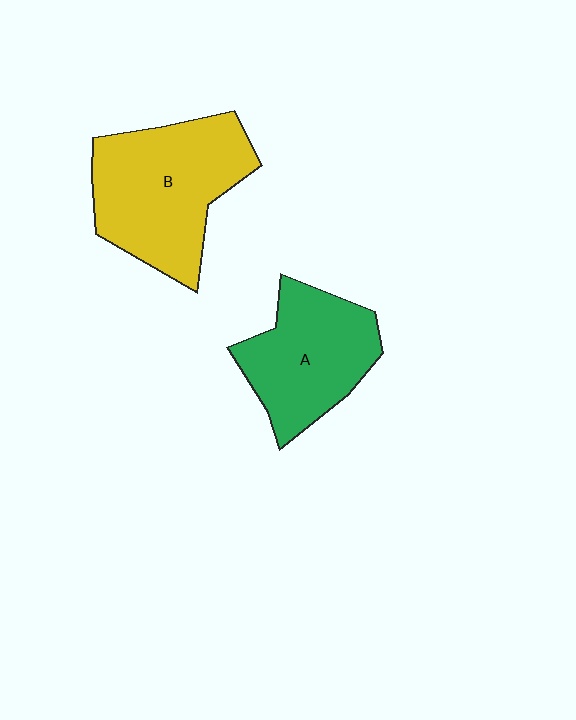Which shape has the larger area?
Shape B (yellow).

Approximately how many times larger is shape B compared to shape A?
Approximately 1.3 times.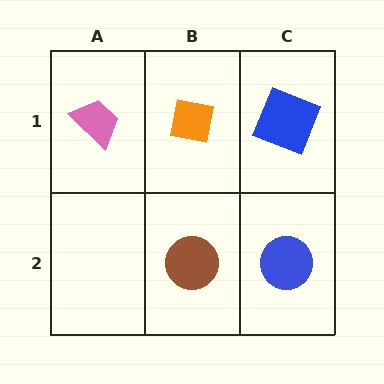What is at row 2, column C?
A blue circle.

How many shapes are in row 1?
3 shapes.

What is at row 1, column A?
A pink trapezoid.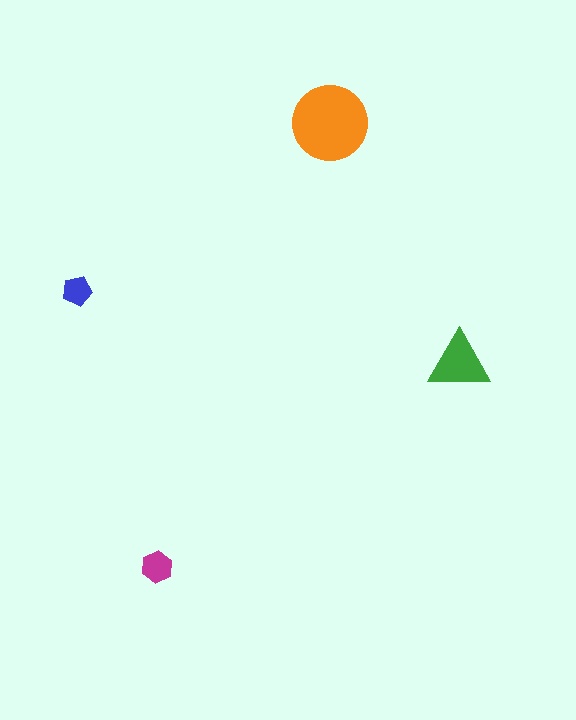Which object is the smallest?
The blue pentagon.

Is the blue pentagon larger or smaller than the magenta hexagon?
Smaller.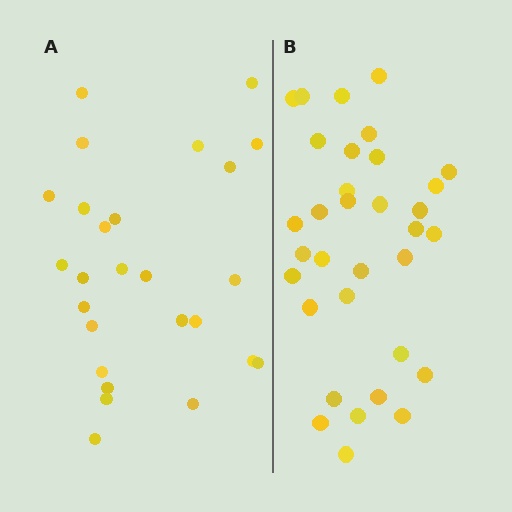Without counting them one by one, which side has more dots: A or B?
Region B (the right region) has more dots.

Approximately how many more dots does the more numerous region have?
Region B has roughly 8 or so more dots than region A.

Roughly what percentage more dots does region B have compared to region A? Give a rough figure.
About 25% more.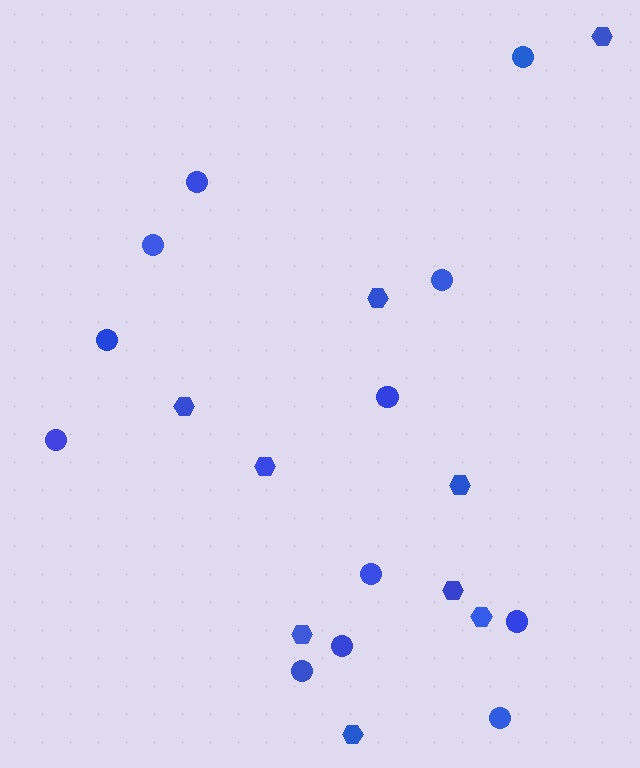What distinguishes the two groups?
There are 2 groups: one group of circles (12) and one group of hexagons (9).